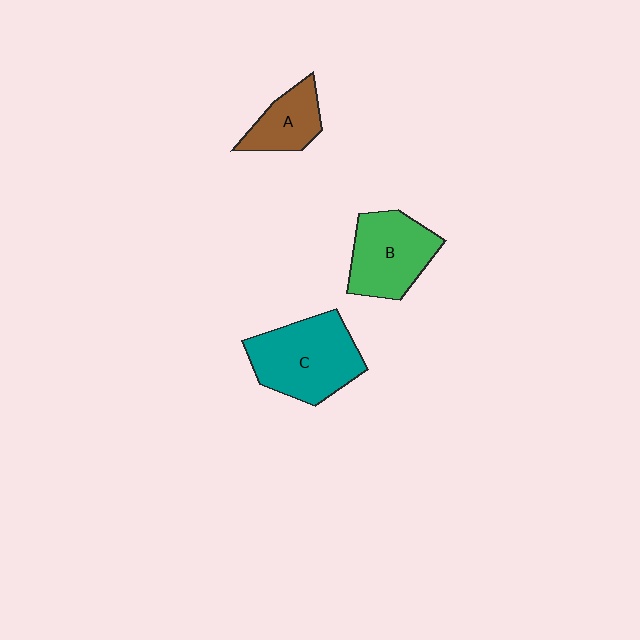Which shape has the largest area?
Shape C (teal).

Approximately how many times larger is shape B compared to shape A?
Approximately 1.6 times.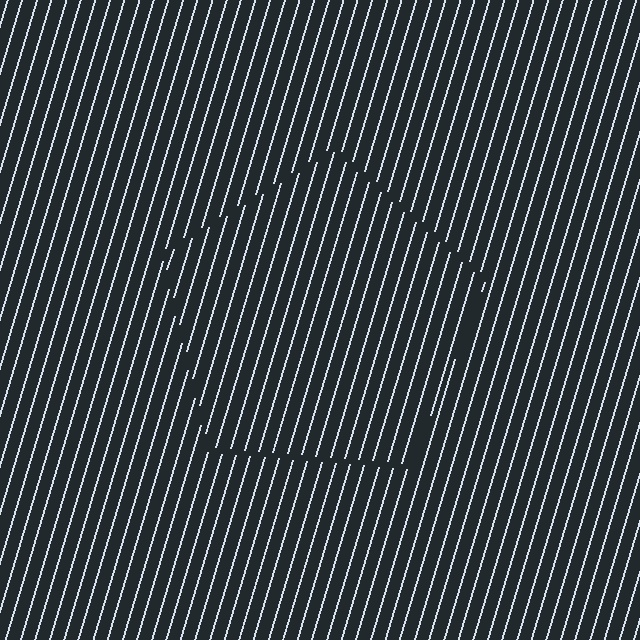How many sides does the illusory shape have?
5 sides — the line-ends trace a pentagon.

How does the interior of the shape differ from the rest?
The interior of the shape contains the same grating, shifted by half a period — the contour is defined by the phase discontinuity where line-ends from the inner and outer gratings abut.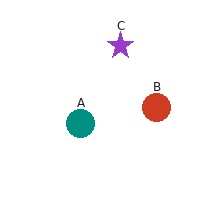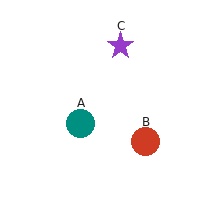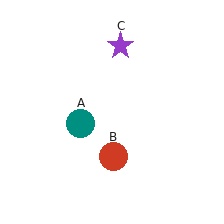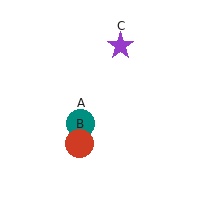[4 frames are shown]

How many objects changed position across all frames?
1 object changed position: red circle (object B).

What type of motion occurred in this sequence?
The red circle (object B) rotated clockwise around the center of the scene.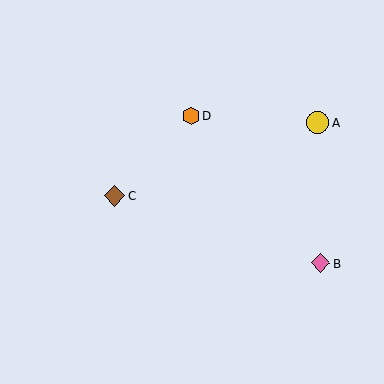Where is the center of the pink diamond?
The center of the pink diamond is at (321, 263).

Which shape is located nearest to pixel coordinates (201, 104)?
The orange hexagon (labeled D) at (191, 116) is nearest to that location.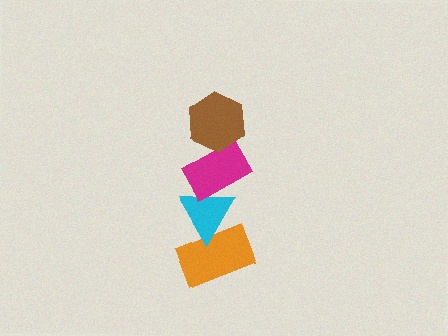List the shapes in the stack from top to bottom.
From top to bottom: the brown hexagon, the magenta rectangle, the cyan triangle, the orange rectangle.